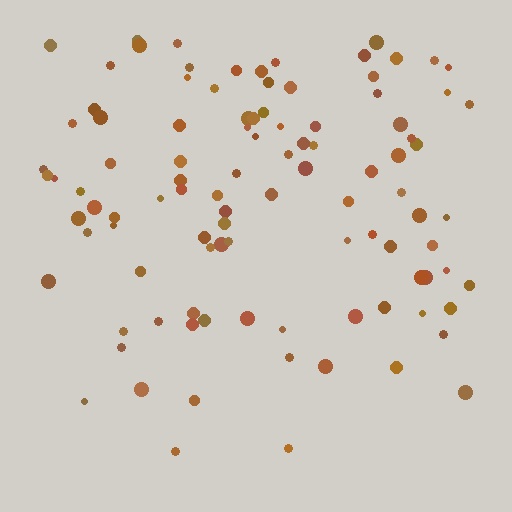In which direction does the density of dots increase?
From bottom to top, with the top side densest.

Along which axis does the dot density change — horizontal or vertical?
Vertical.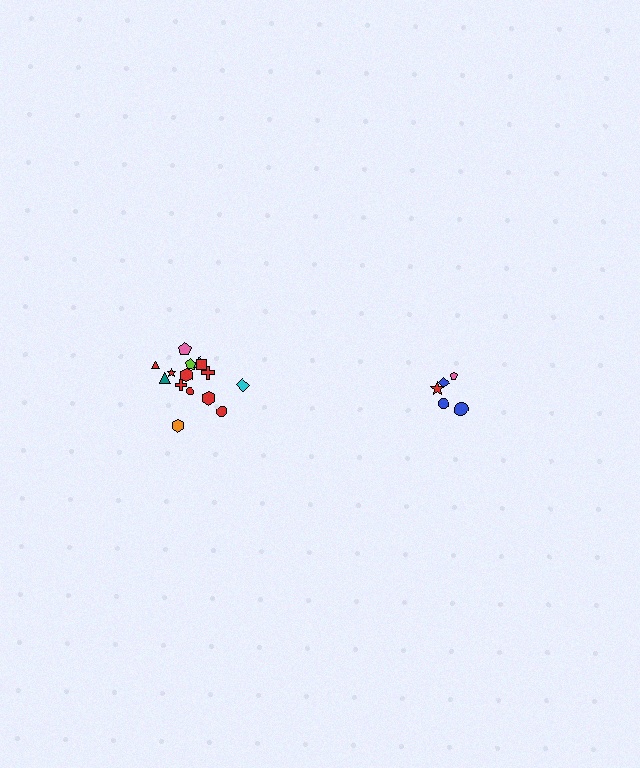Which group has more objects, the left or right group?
The left group.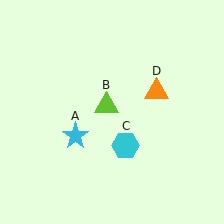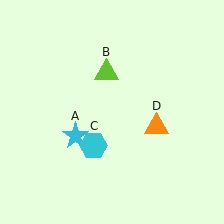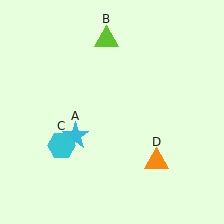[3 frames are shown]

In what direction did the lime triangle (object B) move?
The lime triangle (object B) moved up.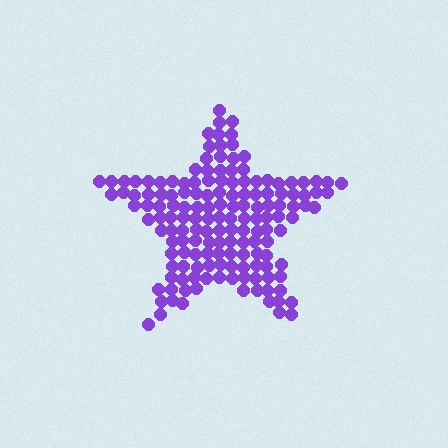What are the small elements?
The small elements are circles.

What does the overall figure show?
The overall figure shows a star.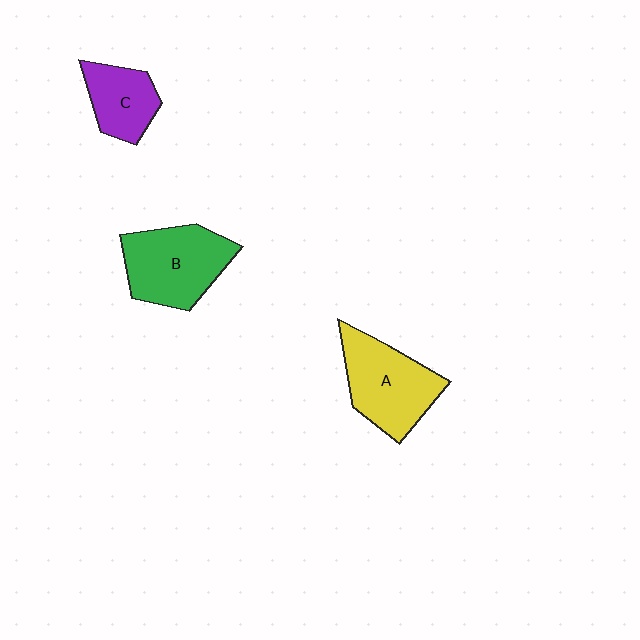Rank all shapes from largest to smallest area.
From largest to smallest: B (green), A (yellow), C (purple).